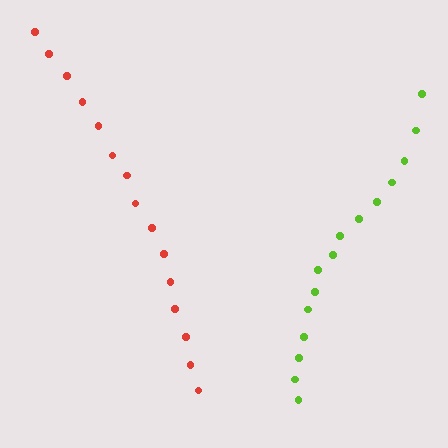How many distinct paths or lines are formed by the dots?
There are 2 distinct paths.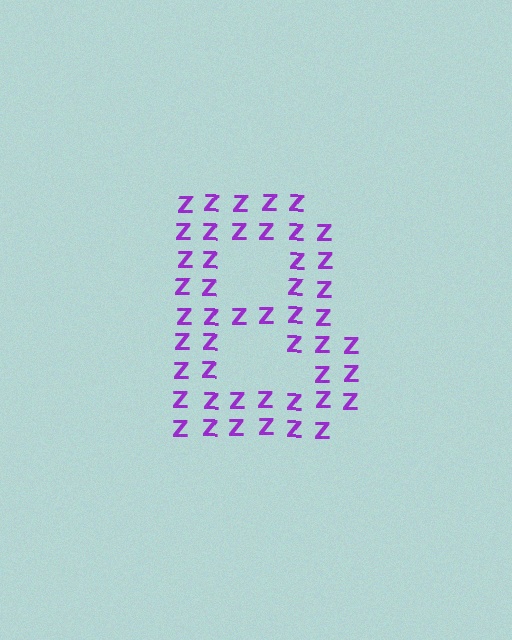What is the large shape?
The large shape is the letter B.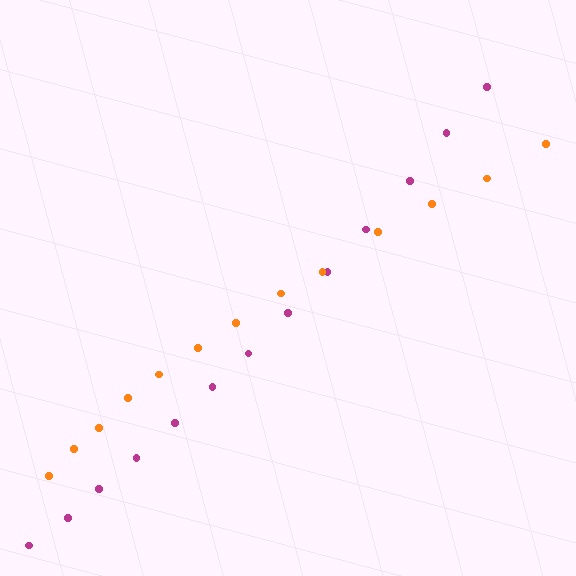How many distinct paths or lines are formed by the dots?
There are 2 distinct paths.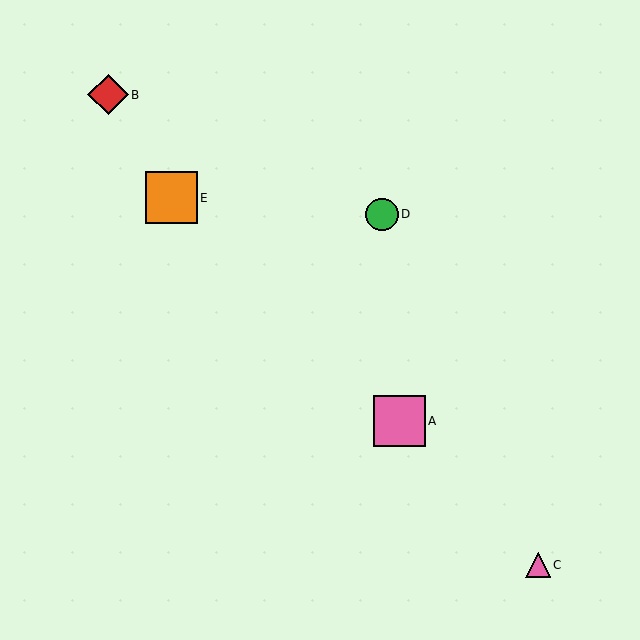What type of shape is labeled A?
Shape A is a pink square.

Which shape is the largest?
The pink square (labeled A) is the largest.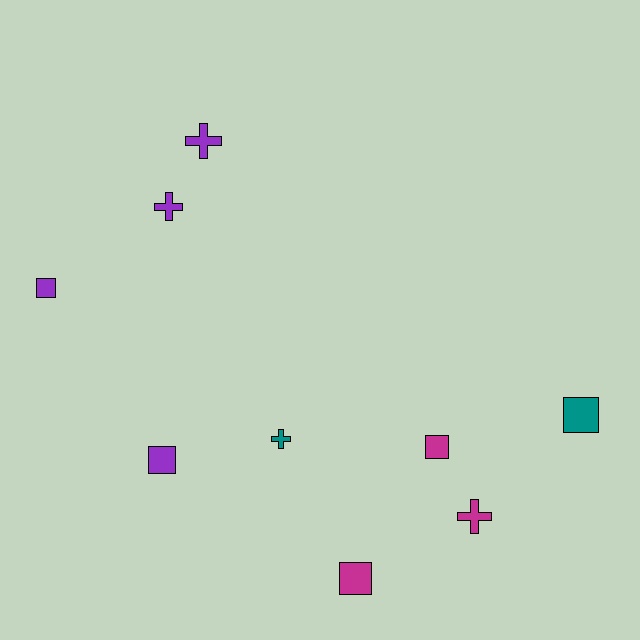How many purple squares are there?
There are 2 purple squares.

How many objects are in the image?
There are 9 objects.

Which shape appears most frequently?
Square, with 5 objects.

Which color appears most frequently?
Purple, with 4 objects.